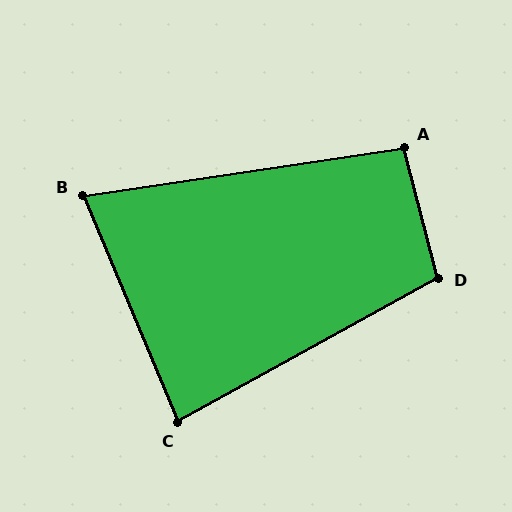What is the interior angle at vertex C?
Approximately 84 degrees (acute).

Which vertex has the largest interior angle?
D, at approximately 104 degrees.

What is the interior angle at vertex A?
Approximately 96 degrees (obtuse).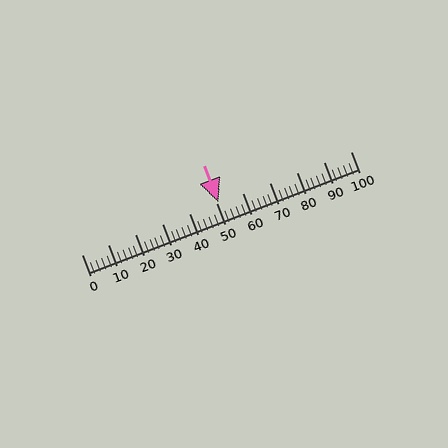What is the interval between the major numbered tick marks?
The major tick marks are spaced 10 units apart.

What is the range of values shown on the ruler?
The ruler shows values from 0 to 100.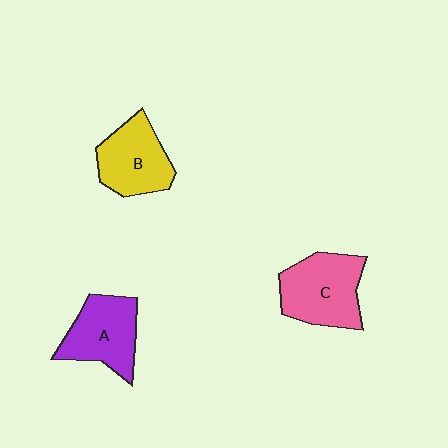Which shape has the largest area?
Shape C (pink).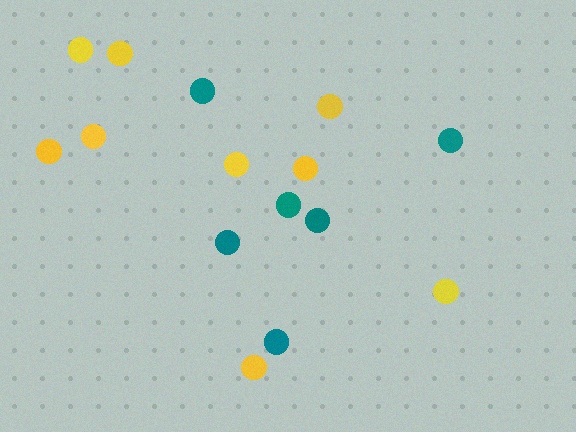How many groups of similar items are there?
There are 2 groups: one group of yellow circles (9) and one group of teal circles (6).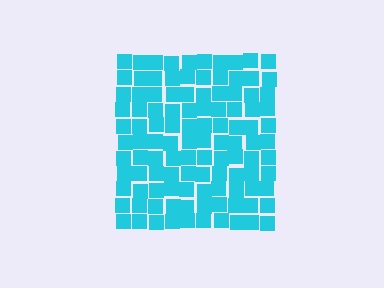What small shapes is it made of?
It is made of small squares.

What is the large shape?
The large shape is a square.